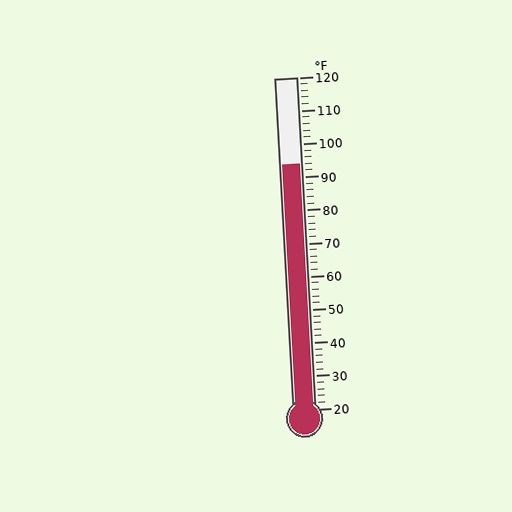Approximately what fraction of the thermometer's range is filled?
The thermometer is filled to approximately 75% of its range.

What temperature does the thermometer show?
The thermometer shows approximately 94°F.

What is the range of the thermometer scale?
The thermometer scale ranges from 20°F to 120°F.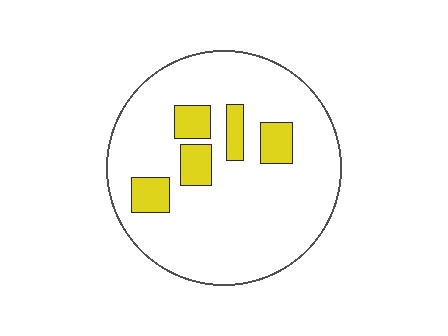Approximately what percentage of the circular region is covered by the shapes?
Approximately 15%.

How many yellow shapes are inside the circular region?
5.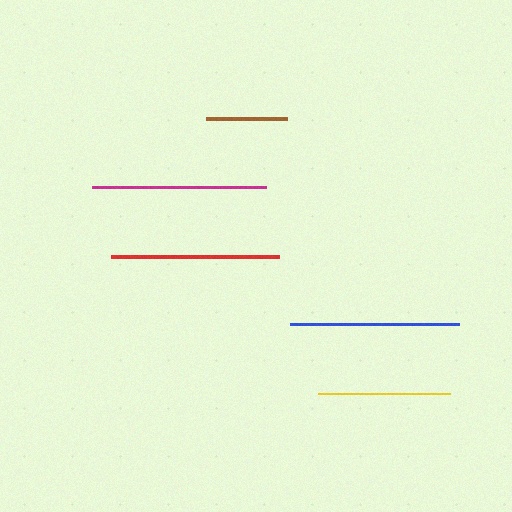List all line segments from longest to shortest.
From longest to shortest: magenta, blue, red, yellow, brown.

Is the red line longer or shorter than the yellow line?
The red line is longer than the yellow line.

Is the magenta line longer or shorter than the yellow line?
The magenta line is longer than the yellow line.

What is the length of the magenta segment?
The magenta segment is approximately 174 pixels long.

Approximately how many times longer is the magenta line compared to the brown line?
The magenta line is approximately 2.1 times the length of the brown line.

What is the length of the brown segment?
The brown segment is approximately 82 pixels long.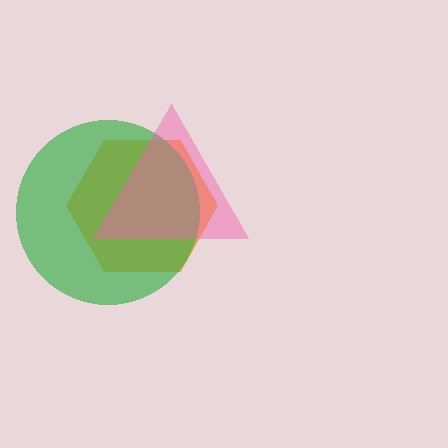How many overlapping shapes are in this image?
There are 3 overlapping shapes in the image.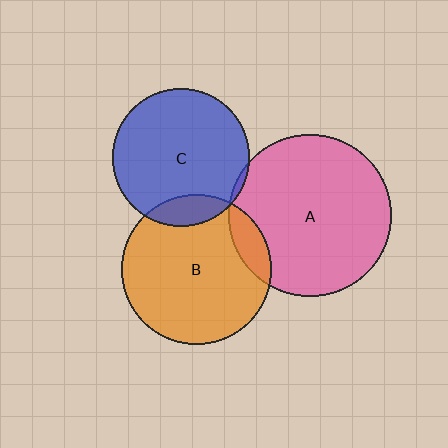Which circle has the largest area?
Circle A (pink).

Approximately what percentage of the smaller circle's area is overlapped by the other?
Approximately 5%.